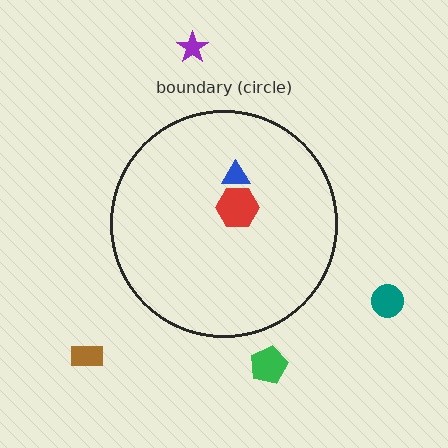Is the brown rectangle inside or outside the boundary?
Outside.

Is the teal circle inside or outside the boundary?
Outside.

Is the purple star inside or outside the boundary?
Outside.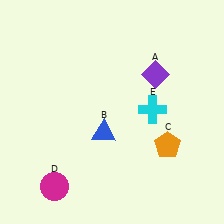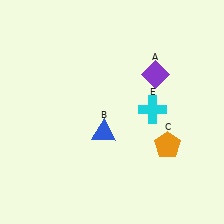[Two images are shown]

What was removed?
The magenta circle (D) was removed in Image 2.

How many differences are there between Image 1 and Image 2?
There is 1 difference between the two images.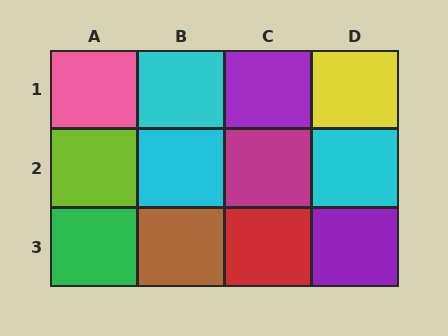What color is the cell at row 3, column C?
Red.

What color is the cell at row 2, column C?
Magenta.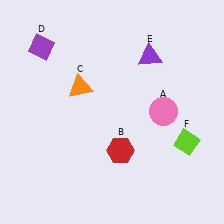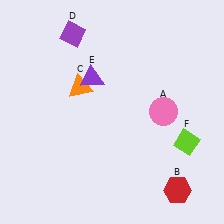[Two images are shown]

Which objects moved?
The objects that moved are: the red hexagon (B), the purple diamond (D), the purple triangle (E).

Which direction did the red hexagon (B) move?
The red hexagon (B) moved right.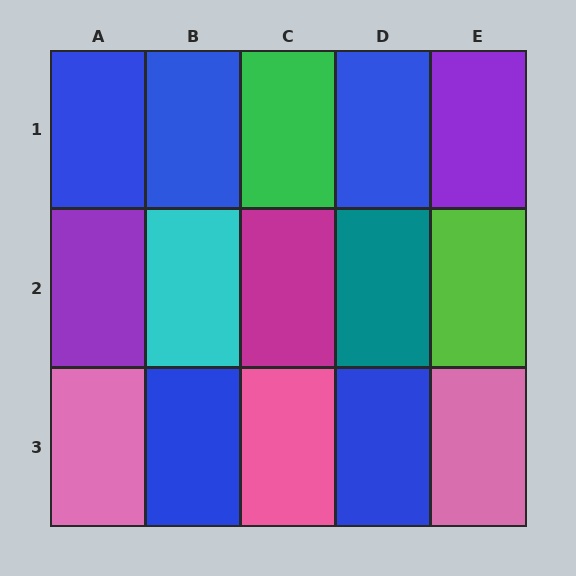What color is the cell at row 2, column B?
Cyan.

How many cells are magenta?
1 cell is magenta.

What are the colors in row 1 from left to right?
Blue, blue, green, blue, purple.